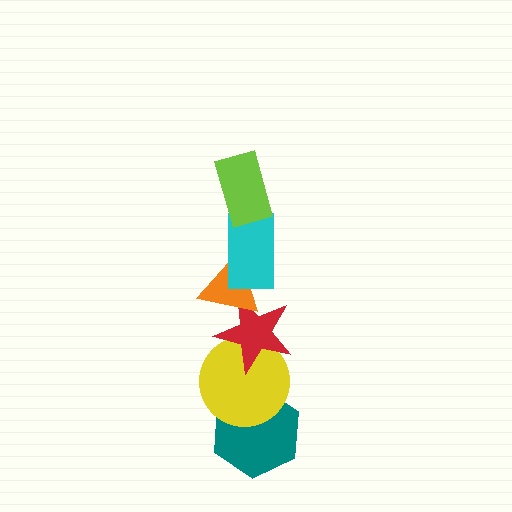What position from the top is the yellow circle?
The yellow circle is 5th from the top.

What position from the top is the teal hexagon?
The teal hexagon is 6th from the top.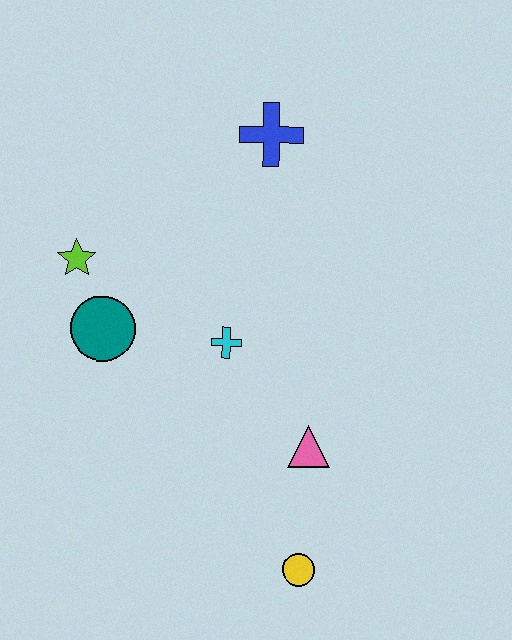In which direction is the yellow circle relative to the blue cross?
The yellow circle is below the blue cross.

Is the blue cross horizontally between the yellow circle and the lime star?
Yes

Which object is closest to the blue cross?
The cyan cross is closest to the blue cross.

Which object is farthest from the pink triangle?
The blue cross is farthest from the pink triangle.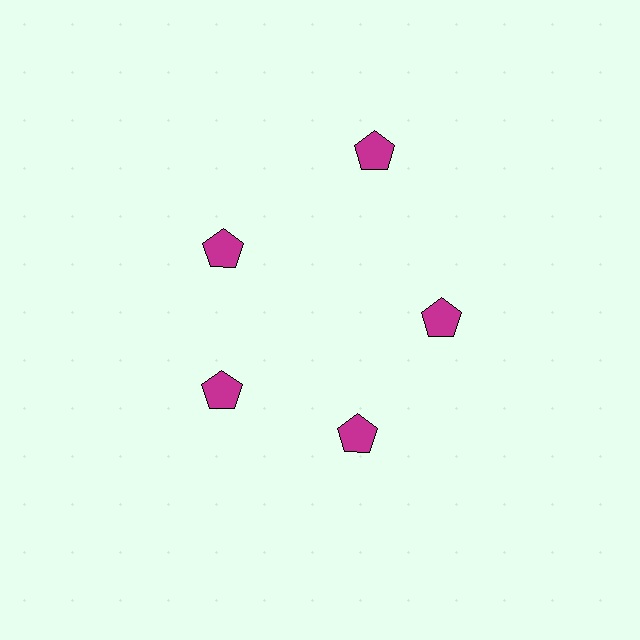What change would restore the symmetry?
The symmetry would be restored by moving it inward, back onto the ring so that all 5 pentagons sit at equal angles and equal distance from the center.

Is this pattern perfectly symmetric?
No. The 5 magenta pentagons are arranged in a ring, but one element near the 1 o'clock position is pushed outward from the center, breaking the 5-fold rotational symmetry.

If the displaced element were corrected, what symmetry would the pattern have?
It would have 5-fold rotational symmetry — the pattern would map onto itself every 72 degrees.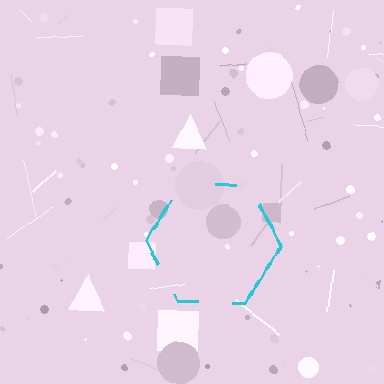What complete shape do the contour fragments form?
The contour fragments form a hexagon.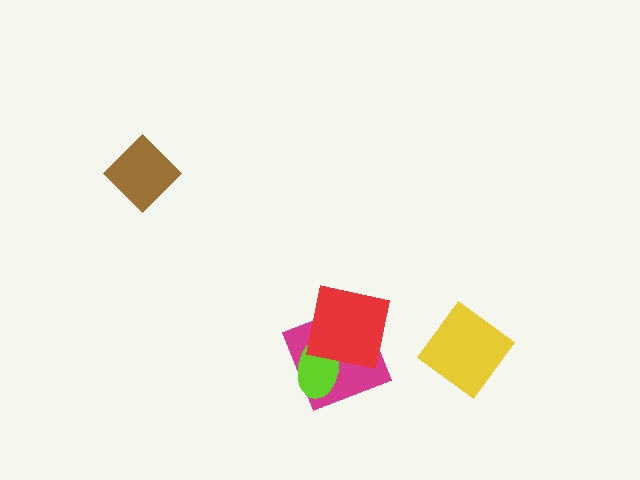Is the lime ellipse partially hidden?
Yes, it is partially covered by another shape.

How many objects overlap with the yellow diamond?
0 objects overlap with the yellow diamond.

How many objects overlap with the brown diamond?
0 objects overlap with the brown diamond.